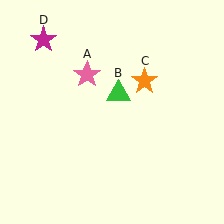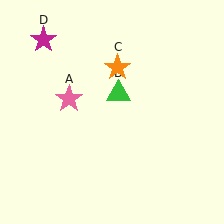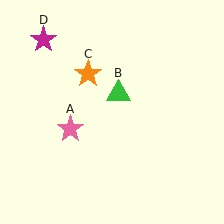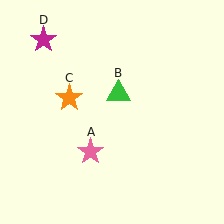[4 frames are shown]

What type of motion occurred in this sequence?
The pink star (object A), orange star (object C) rotated counterclockwise around the center of the scene.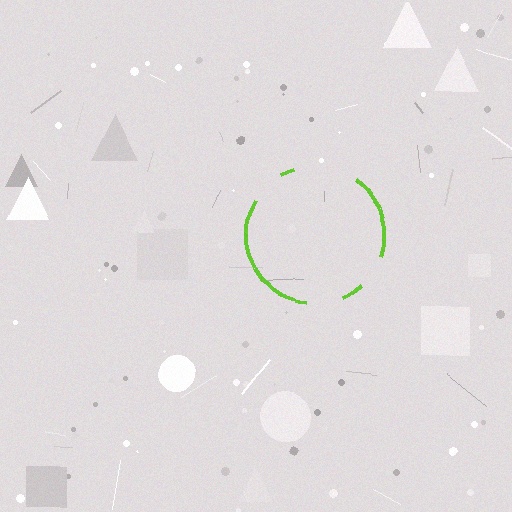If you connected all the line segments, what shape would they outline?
They would outline a circle.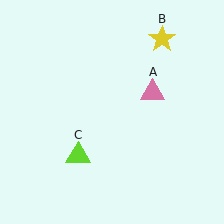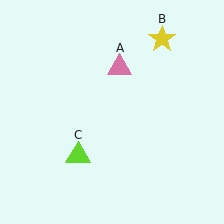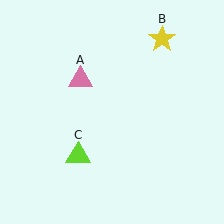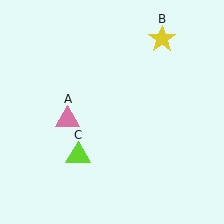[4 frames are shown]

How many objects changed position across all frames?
1 object changed position: pink triangle (object A).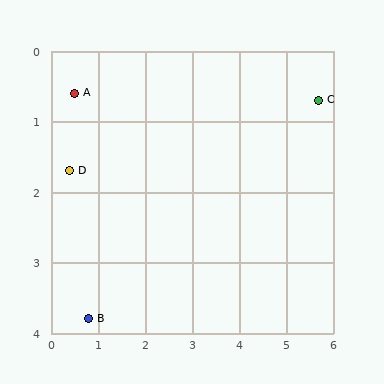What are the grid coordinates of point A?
Point A is at approximately (0.5, 0.6).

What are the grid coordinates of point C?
Point C is at approximately (5.7, 0.7).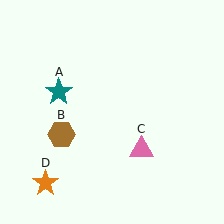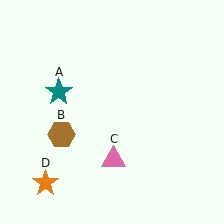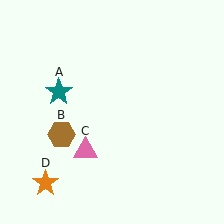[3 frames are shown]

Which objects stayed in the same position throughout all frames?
Teal star (object A) and brown hexagon (object B) and orange star (object D) remained stationary.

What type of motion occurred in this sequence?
The pink triangle (object C) rotated clockwise around the center of the scene.